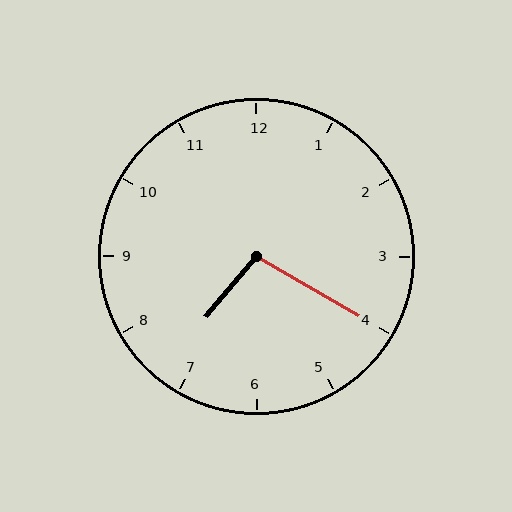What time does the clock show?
7:20.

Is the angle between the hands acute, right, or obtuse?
It is obtuse.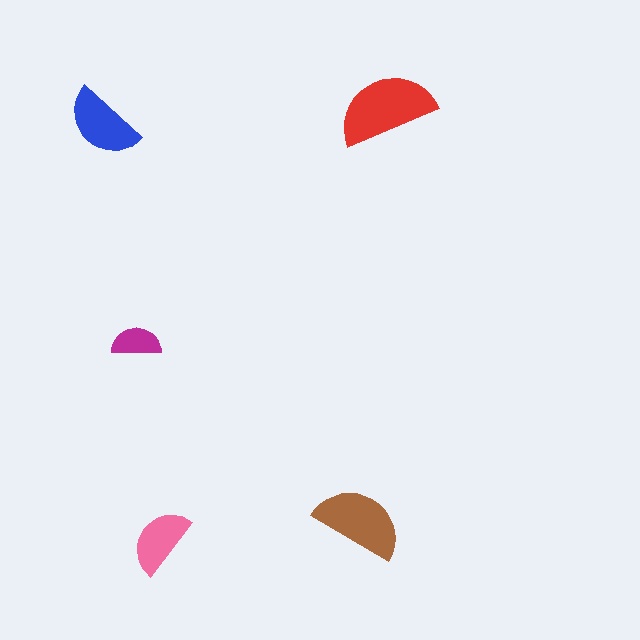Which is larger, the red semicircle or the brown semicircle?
The red one.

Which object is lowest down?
The pink semicircle is bottommost.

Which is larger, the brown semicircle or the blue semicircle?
The brown one.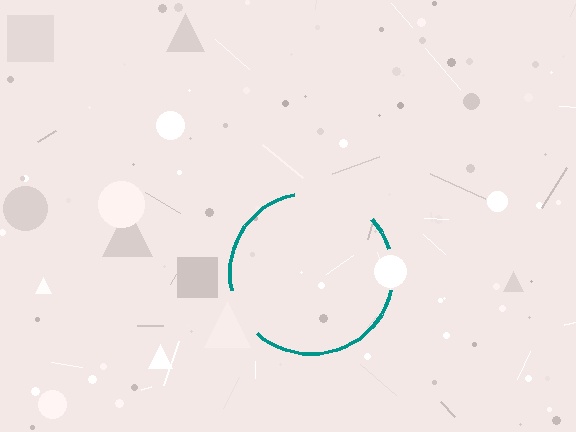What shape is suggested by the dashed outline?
The dashed outline suggests a circle.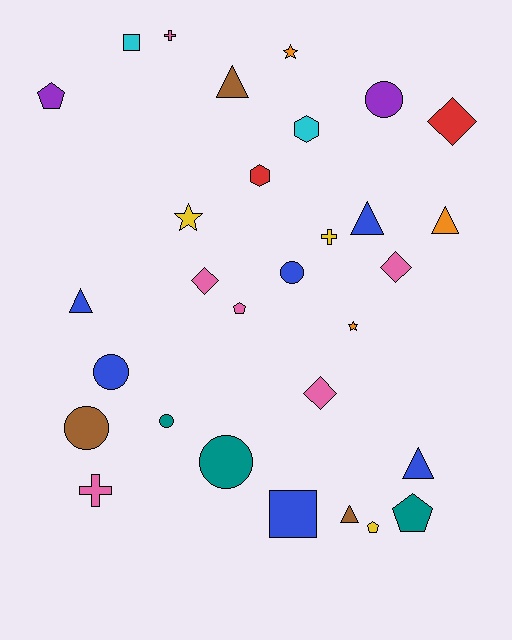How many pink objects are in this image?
There are 6 pink objects.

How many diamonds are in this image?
There are 4 diamonds.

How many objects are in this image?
There are 30 objects.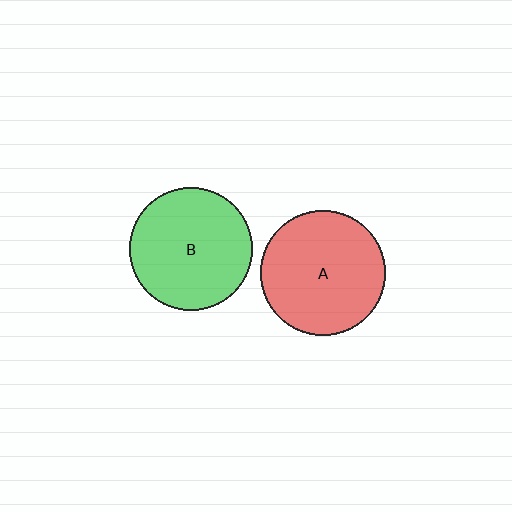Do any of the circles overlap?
No, none of the circles overlap.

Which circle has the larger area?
Circle A (red).